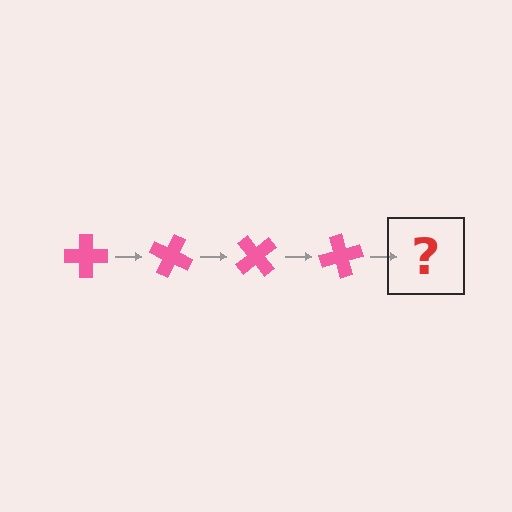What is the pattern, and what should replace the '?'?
The pattern is that the cross rotates 25 degrees each step. The '?' should be a pink cross rotated 100 degrees.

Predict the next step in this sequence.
The next step is a pink cross rotated 100 degrees.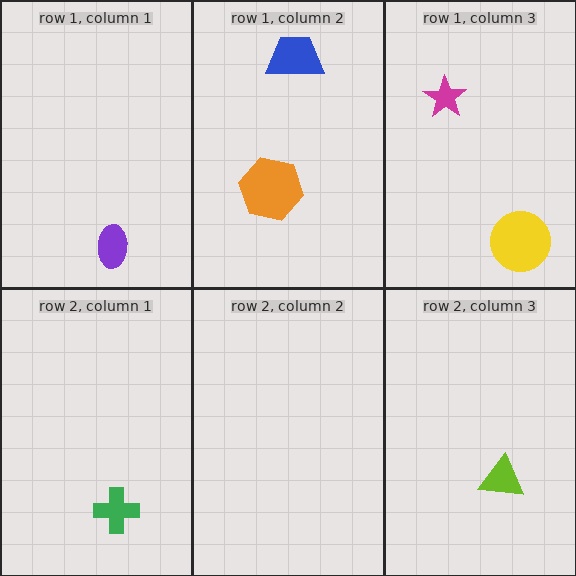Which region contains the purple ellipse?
The row 1, column 1 region.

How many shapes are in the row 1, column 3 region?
2.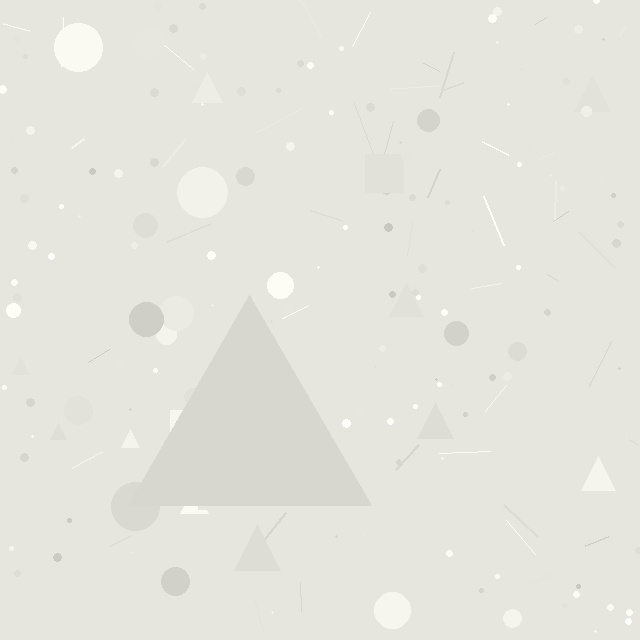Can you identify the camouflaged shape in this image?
The camouflaged shape is a triangle.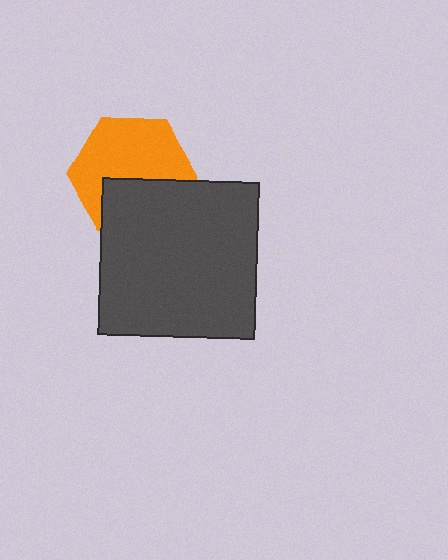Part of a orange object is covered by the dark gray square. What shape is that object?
It is a hexagon.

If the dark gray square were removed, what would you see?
You would see the complete orange hexagon.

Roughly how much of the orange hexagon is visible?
About half of it is visible (roughly 63%).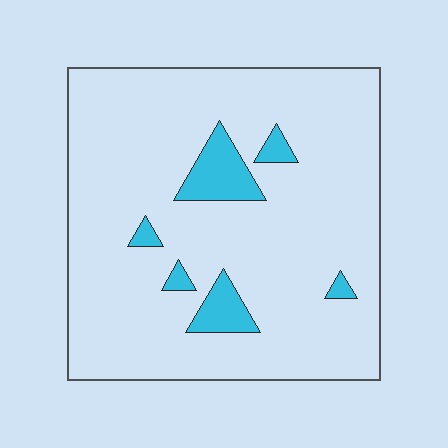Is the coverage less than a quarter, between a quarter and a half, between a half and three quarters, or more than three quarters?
Less than a quarter.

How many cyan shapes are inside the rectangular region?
6.